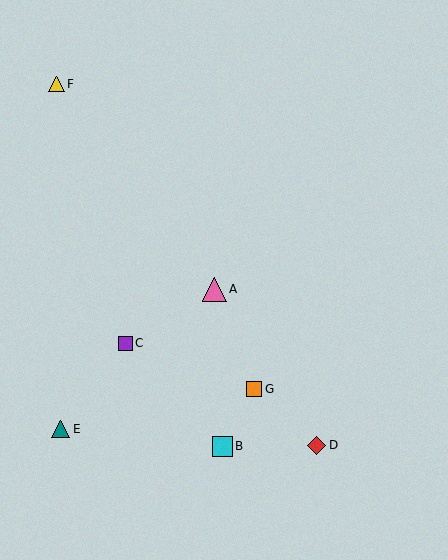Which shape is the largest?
The pink triangle (labeled A) is the largest.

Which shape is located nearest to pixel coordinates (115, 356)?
The purple square (labeled C) at (126, 343) is nearest to that location.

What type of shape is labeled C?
Shape C is a purple square.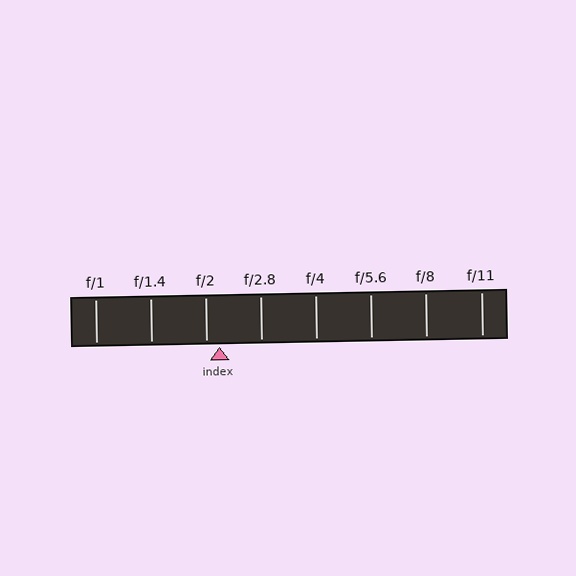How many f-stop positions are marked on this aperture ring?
There are 8 f-stop positions marked.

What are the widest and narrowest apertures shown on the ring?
The widest aperture shown is f/1 and the narrowest is f/11.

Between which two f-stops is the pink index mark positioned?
The index mark is between f/2 and f/2.8.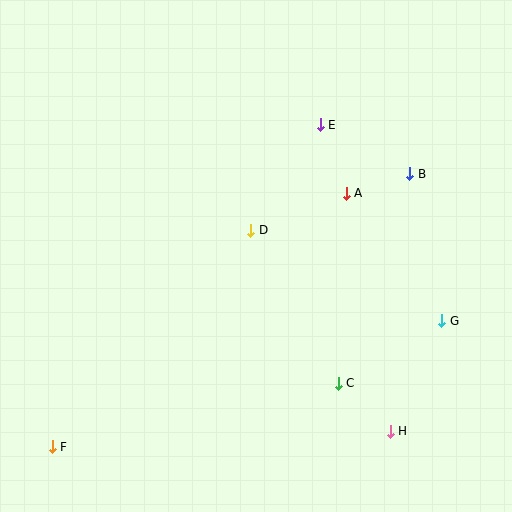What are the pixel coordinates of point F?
Point F is at (52, 447).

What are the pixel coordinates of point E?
Point E is at (320, 125).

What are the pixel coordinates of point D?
Point D is at (251, 230).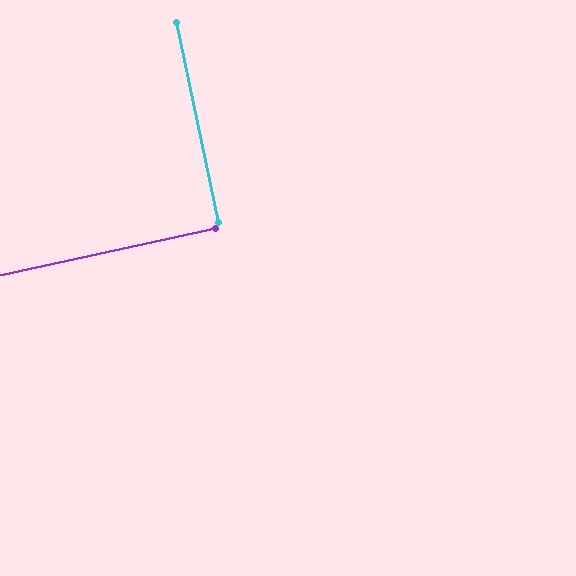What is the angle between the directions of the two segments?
Approximately 90 degrees.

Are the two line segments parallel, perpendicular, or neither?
Perpendicular — they meet at approximately 90°.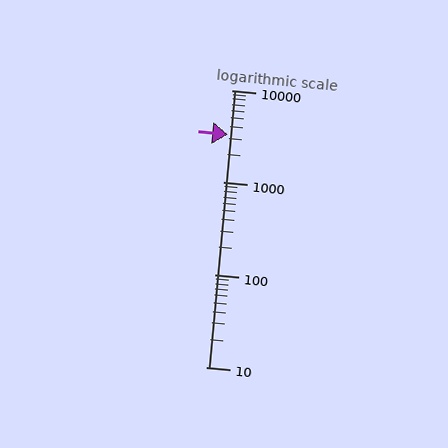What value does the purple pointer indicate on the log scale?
The pointer indicates approximately 3300.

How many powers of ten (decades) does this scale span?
The scale spans 3 decades, from 10 to 10000.